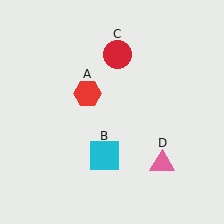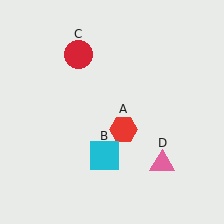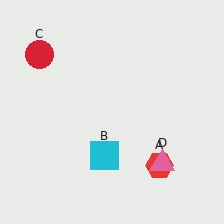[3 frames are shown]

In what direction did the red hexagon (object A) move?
The red hexagon (object A) moved down and to the right.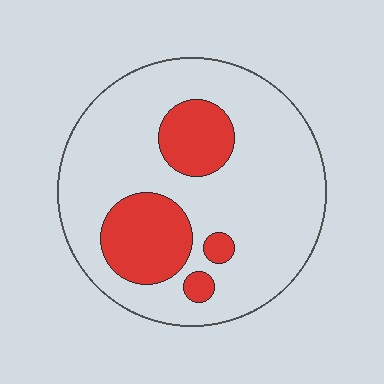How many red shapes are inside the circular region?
4.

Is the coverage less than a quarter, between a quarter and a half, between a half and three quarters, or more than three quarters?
Less than a quarter.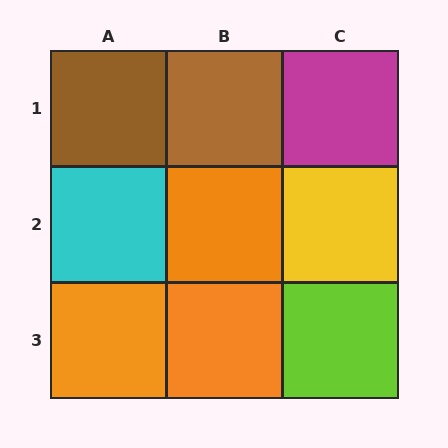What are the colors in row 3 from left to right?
Orange, orange, lime.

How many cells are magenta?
1 cell is magenta.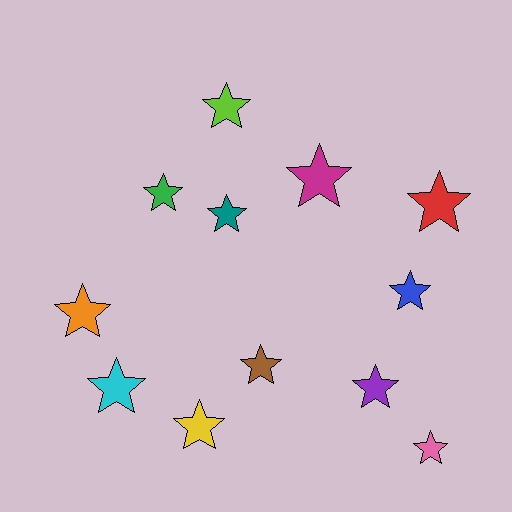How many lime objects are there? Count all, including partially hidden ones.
There is 1 lime object.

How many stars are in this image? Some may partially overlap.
There are 12 stars.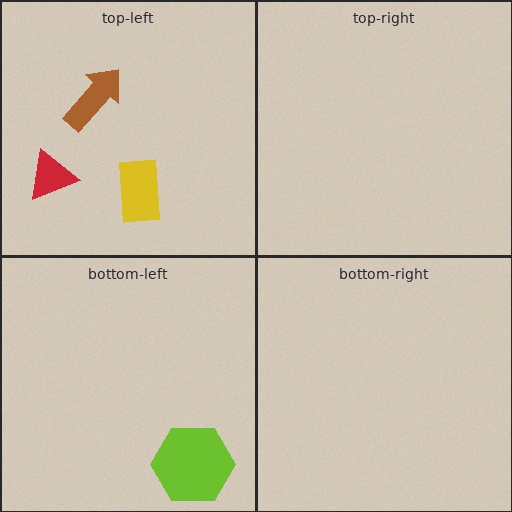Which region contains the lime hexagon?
The bottom-left region.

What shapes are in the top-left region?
The yellow rectangle, the red triangle, the brown arrow.